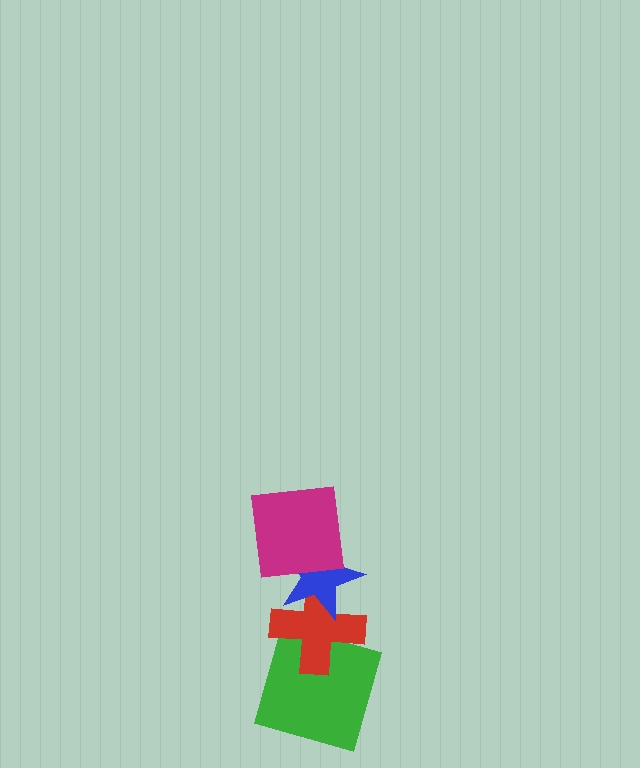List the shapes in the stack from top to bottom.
From top to bottom: the magenta square, the blue star, the red cross, the green square.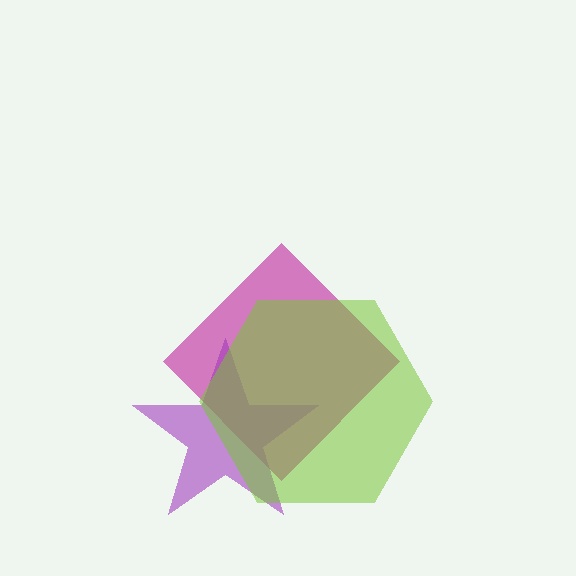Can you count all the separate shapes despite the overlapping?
Yes, there are 3 separate shapes.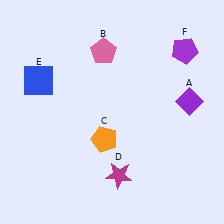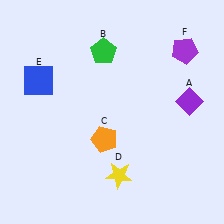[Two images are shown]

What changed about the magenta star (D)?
In Image 1, D is magenta. In Image 2, it changed to yellow.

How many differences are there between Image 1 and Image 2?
There are 2 differences between the two images.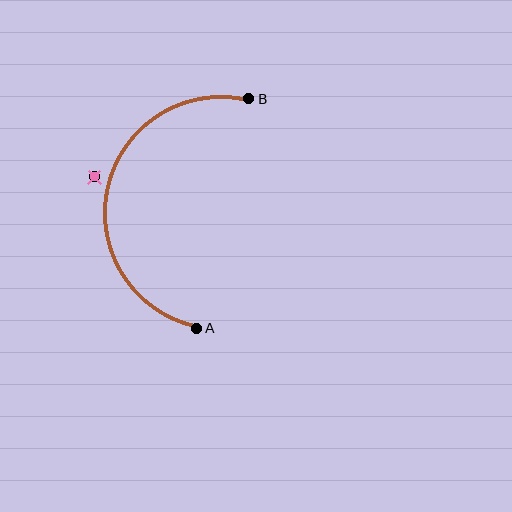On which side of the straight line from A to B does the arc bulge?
The arc bulges to the left of the straight line connecting A and B.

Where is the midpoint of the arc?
The arc midpoint is the point on the curve farthest from the straight line joining A and B. It sits to the left of that line.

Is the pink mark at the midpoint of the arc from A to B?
No — the pink mark does not lie on the arc at all. It sits slightly outside the curve.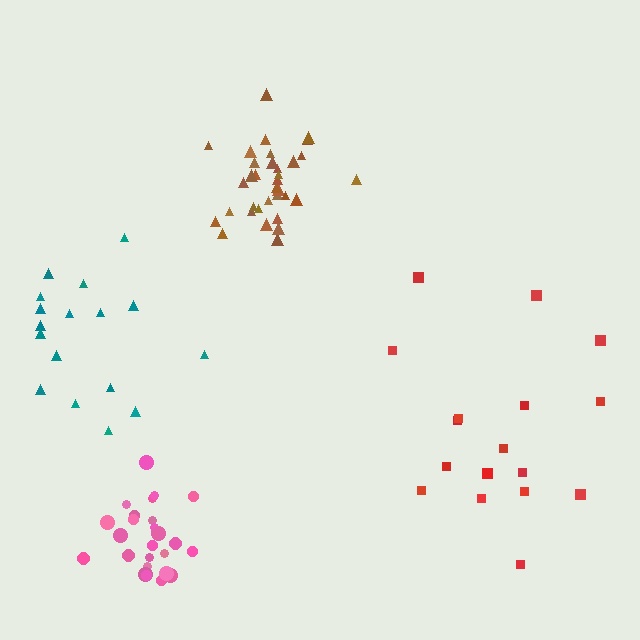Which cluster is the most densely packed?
Brown.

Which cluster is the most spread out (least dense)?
Red.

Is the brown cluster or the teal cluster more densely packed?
Brown.